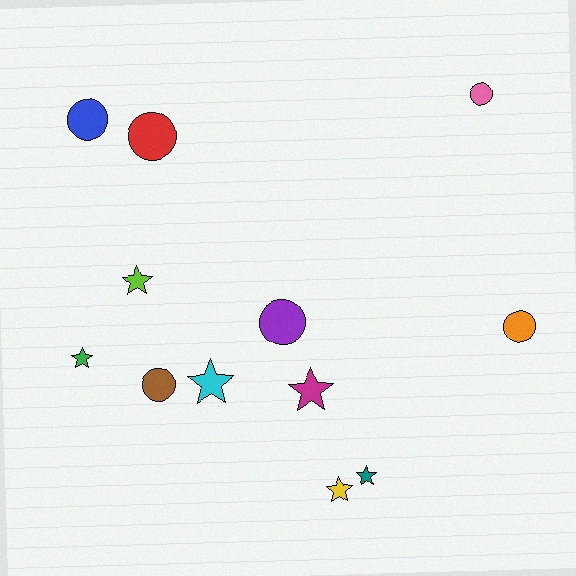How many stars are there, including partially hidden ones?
There are 6 stars.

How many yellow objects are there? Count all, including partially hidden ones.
There is 1 yellow object.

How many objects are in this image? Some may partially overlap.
There are 12 objects.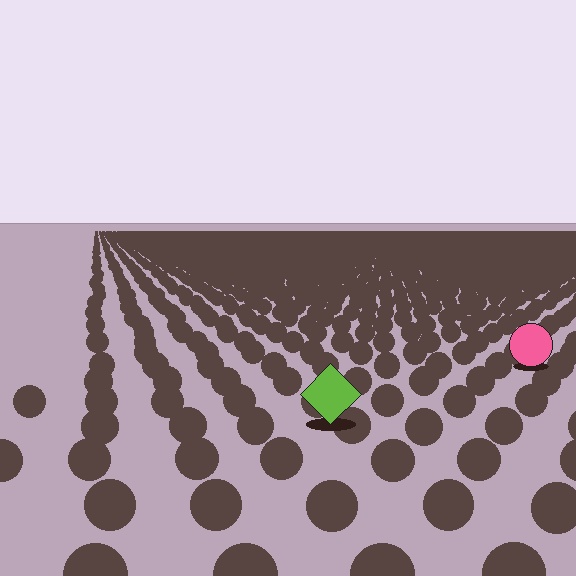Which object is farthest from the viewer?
The pink circle is farthest from the viewer. It appears smaller and the ground texture around it is denser.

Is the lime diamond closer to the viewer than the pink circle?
Yes. The lime diamond is closer — you can tell from the texture gradient: the ground texture is coarser near it.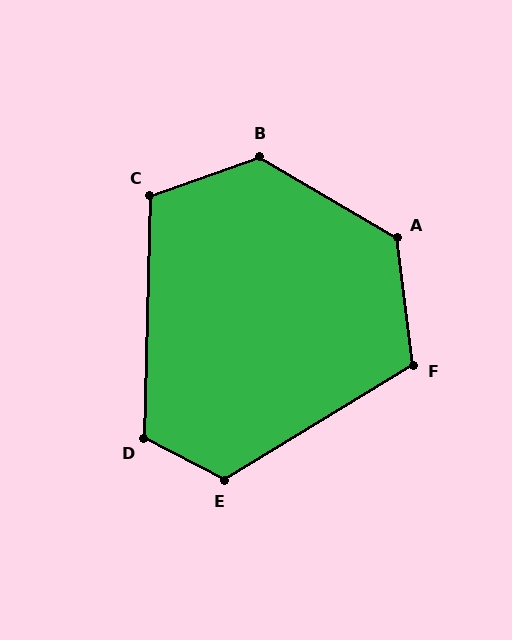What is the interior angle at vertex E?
Approximately 121 degrees (obtuse).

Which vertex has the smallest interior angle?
C, at approximately 111 degrees.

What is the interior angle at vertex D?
Approximately 116 degrees (obtuse).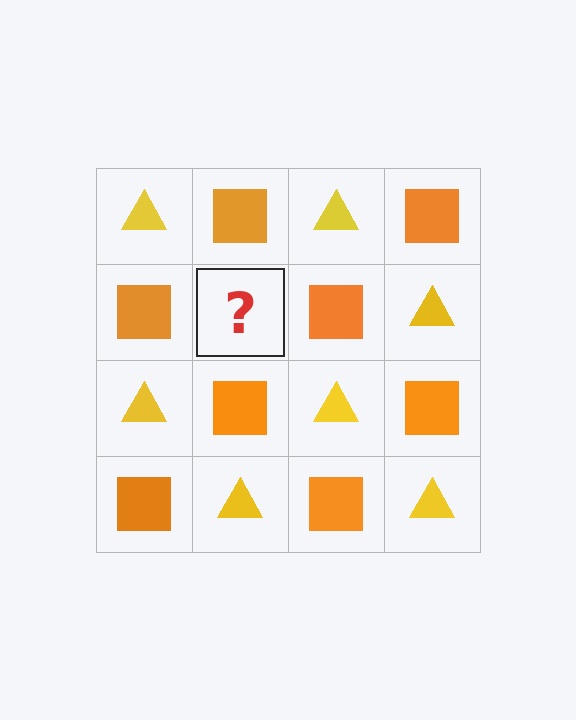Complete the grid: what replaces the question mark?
The question mark should be replaced with a yellow triangle.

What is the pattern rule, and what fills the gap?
The rule is that it alternates yellow triangle and orange square in a checkerboard pattern. The gap should be filled with a yellow triangle.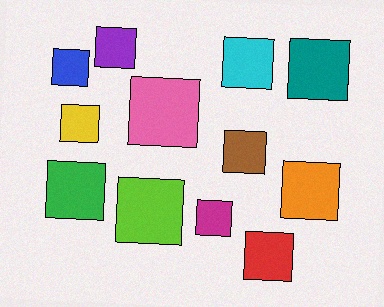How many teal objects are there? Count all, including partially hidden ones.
There is 1 teal object.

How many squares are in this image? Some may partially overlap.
There are 12 squares.